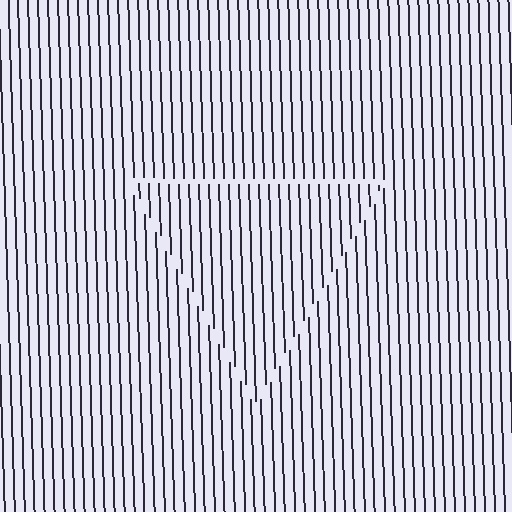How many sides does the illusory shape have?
3 sides — the line-ends trace a triangle.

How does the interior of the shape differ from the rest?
The interior of the shape contains the same grating, shifted by half a period — the contour is defined by the phase discontinuity where line-ends from the inner and outer gratings abut.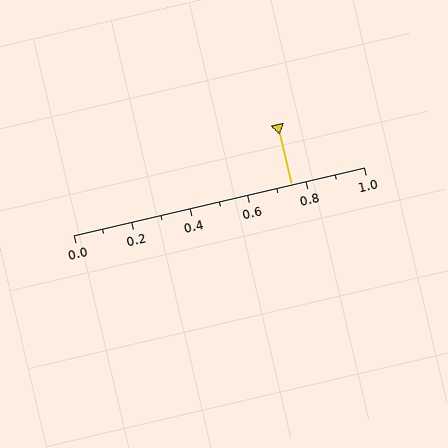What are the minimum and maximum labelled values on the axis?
The axis runs from 0.0 to 1.0.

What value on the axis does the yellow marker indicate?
The marker indicates approximately 0.75.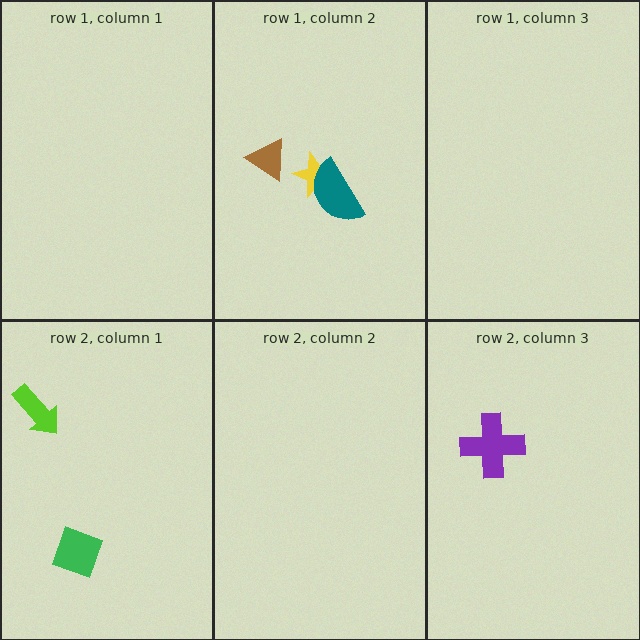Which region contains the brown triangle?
The row 1, column 2 region.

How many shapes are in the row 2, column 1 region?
2.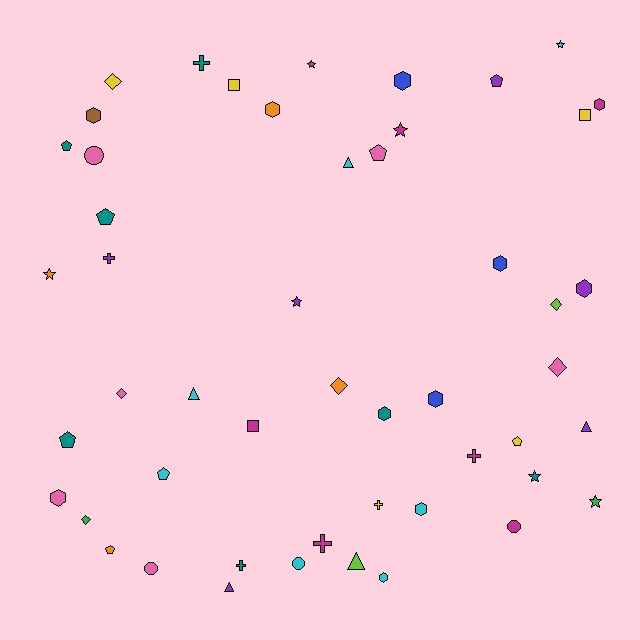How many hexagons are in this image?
There are 11 hexagons.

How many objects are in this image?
There are 50 objects.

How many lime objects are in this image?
There are 2 lime objects.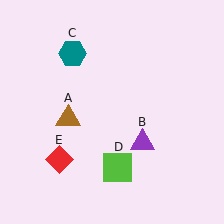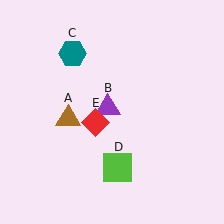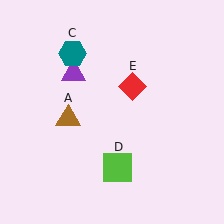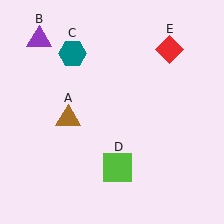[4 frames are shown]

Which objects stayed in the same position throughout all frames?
Brown triangle (object A) and teal hexagon (object C) and lime square (object D) remained stationary.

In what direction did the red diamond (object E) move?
The red diamond (object E) moved up and to the right.